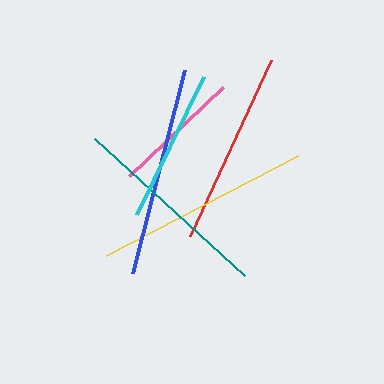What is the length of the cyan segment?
The cyan segment is approximately 153 pixels long.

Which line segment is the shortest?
The pink line is the shortest at approximately 129 pixels.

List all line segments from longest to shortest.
From longest to shortest: yellow, blue, teal, red, cyan, pink.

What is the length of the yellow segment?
The yellow segment is approximately 217 pixels long.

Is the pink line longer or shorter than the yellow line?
The yellow line is longer than the pink line.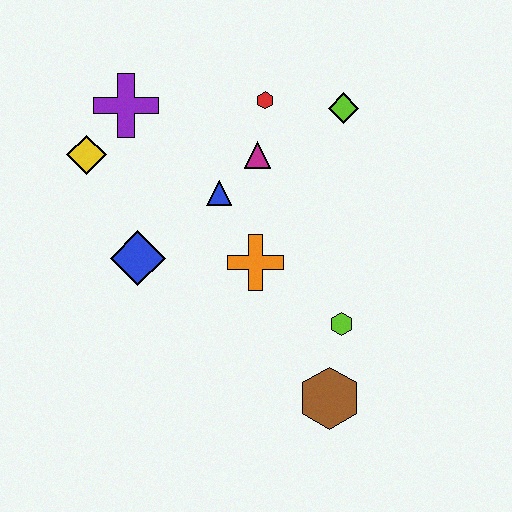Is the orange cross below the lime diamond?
Yes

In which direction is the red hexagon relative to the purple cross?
The red hexagon is to the right of the purple cross.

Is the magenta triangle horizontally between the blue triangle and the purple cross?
No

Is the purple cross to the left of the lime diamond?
Yes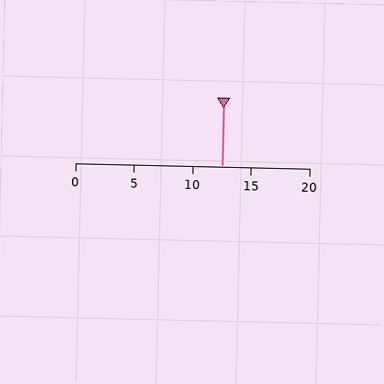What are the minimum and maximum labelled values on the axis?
The axis runs from 0 to 20.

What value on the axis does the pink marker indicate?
The marker indicates approximately 12.5.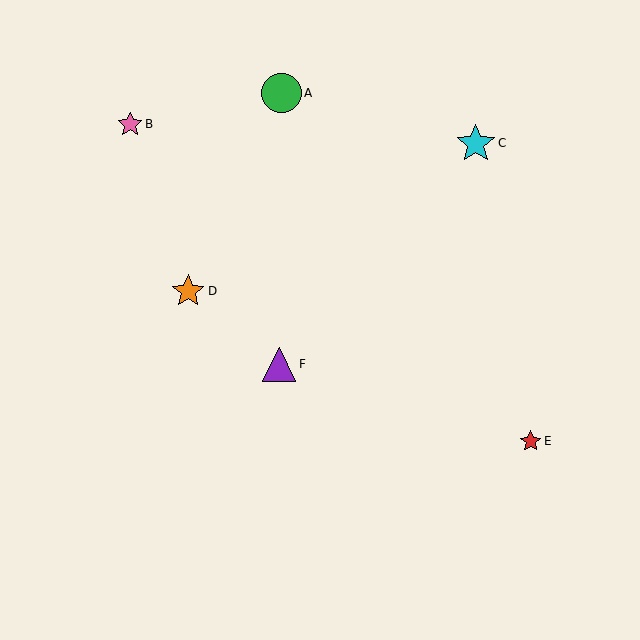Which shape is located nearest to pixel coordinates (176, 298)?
The orange star (labeled D) at (188, 291) is nearest to that location.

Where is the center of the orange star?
The center of the orange star is at (188, 291).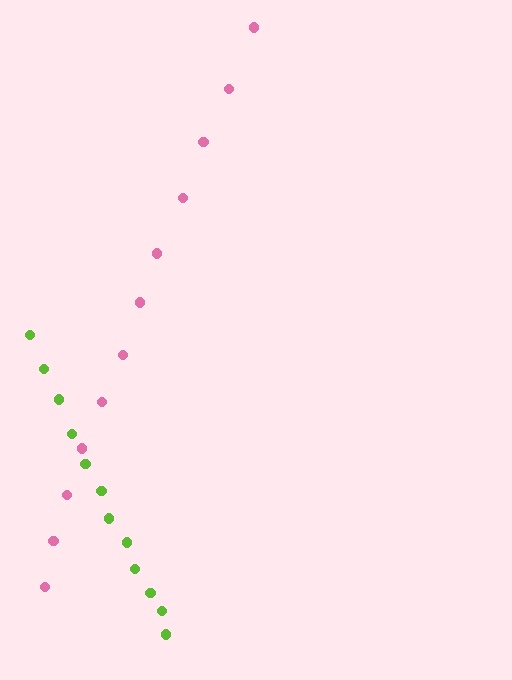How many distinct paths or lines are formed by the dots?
There are 2 distinct paths.